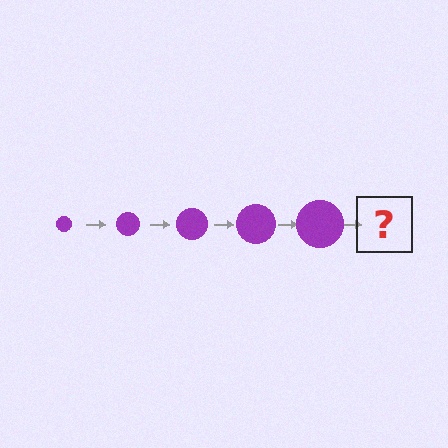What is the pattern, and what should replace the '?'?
The pattern is that the circle gets progressively larger each step. The '?' should be a purple circle, larger than the previous one.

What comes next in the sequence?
The next element should be a purple circle, larger than the previous one.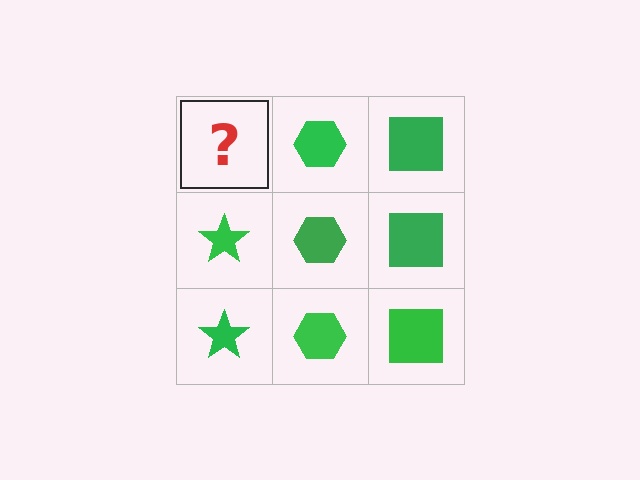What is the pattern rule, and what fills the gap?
The rule is that each column has a consistent shape. The gap should be filled with a green star.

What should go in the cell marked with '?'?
The missing cell should contain a green star.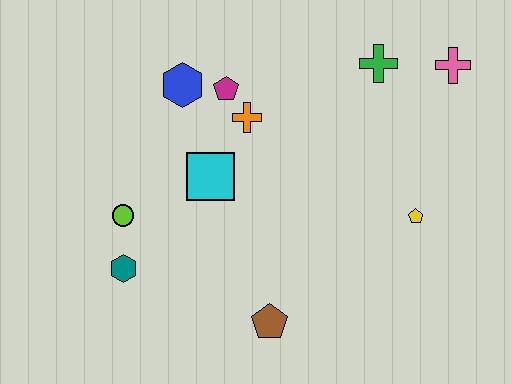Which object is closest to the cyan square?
The orange cross is closest to the cyan square.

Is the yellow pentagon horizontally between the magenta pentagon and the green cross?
No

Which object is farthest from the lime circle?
The pink cross is farthest from the lime circle.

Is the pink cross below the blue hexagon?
No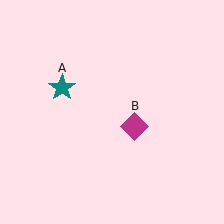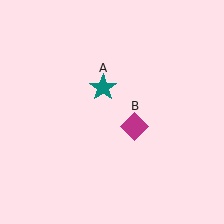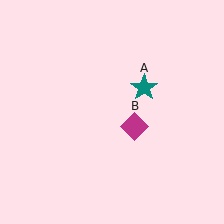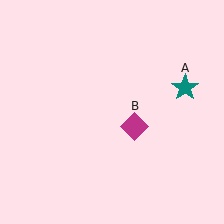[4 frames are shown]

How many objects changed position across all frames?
1 object changed position: teal star (object A).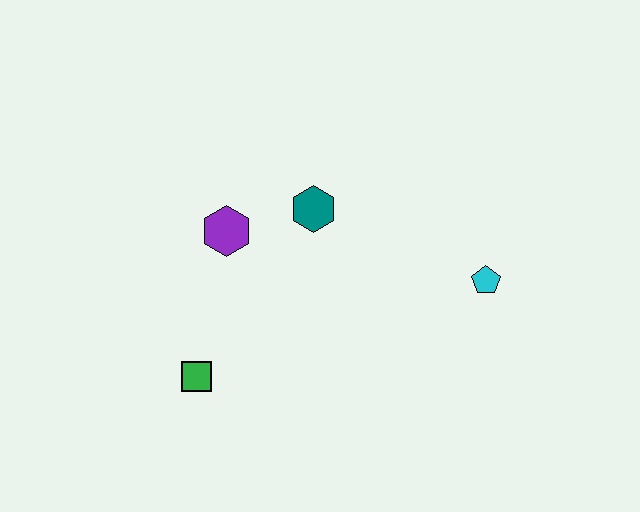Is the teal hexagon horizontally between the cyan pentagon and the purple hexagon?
Yes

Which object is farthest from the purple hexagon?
The cyan pentagon is farthest from the purple hexagon.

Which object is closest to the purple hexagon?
The teal hexagon is closest to the purple hexagon.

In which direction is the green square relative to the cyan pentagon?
The green square is to the left of the cyan pentagon.